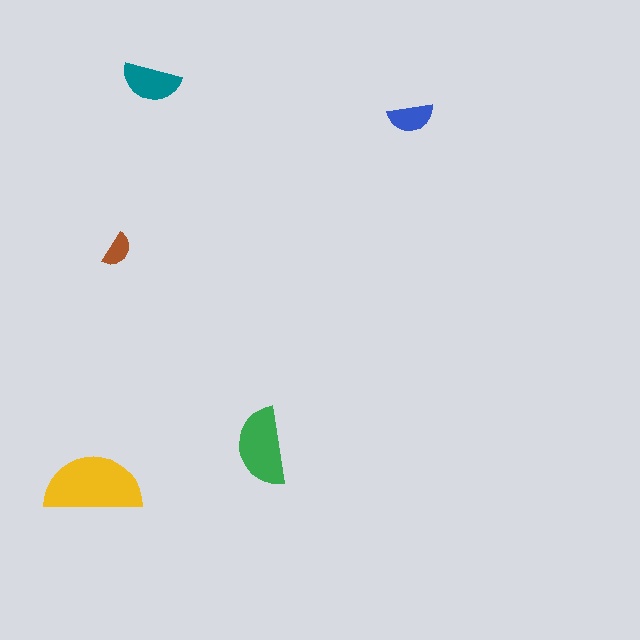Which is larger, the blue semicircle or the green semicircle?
The green one.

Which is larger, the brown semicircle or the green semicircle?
The green one.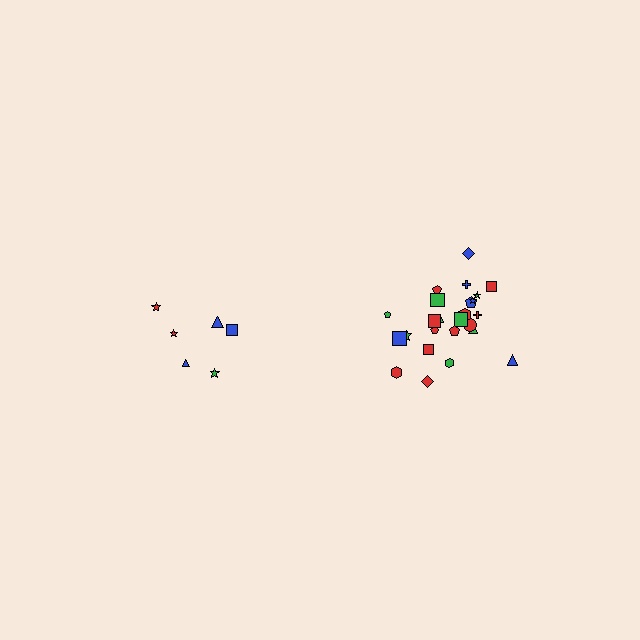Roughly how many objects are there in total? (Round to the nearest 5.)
Roughly 30 objects in total.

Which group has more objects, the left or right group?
The right group.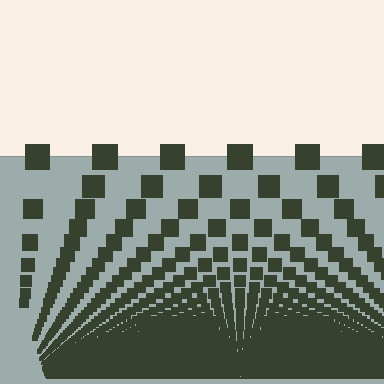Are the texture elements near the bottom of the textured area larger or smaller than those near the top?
Smaller. The gradient is inverted — elements near the bottom are smaller and denser.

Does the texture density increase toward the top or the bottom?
Density increases toward the bottom.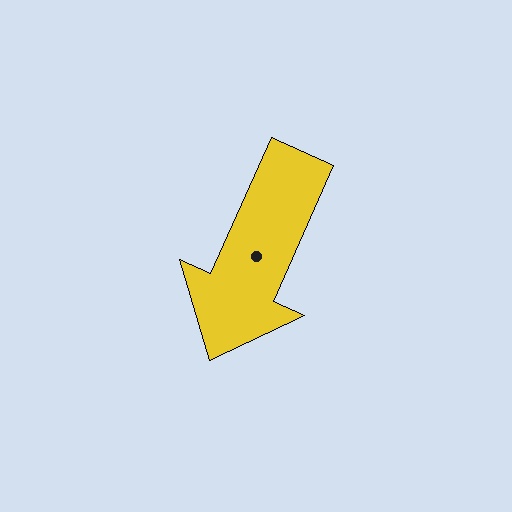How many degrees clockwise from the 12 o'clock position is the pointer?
Approximately 204 degrees.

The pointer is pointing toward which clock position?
Roughly 7 o'clock.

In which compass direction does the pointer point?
Southwest.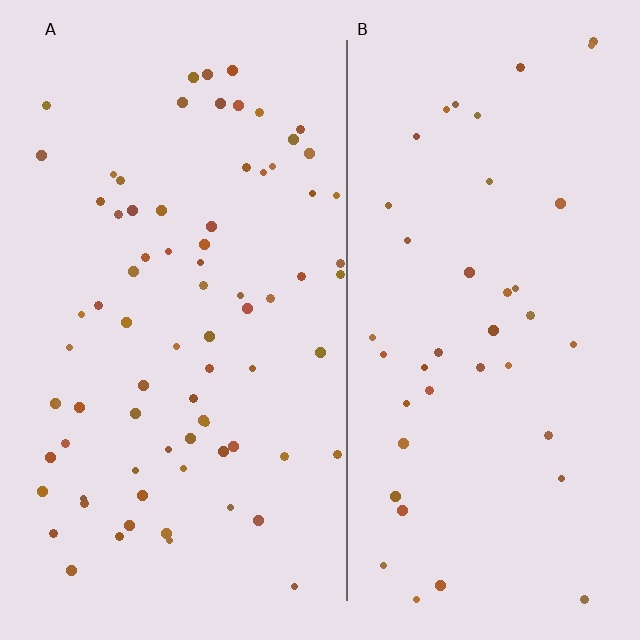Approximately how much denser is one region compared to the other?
Approximately 1.9× — region A over region B.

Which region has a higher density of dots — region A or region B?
A (the left).